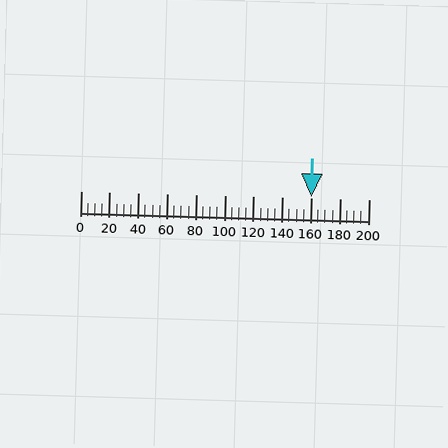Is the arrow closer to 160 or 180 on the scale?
The arrow is closer to 160.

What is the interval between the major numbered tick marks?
The major tick marks are spaced 20 units apart.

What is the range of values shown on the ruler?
The ruler shows values from 0 to 200.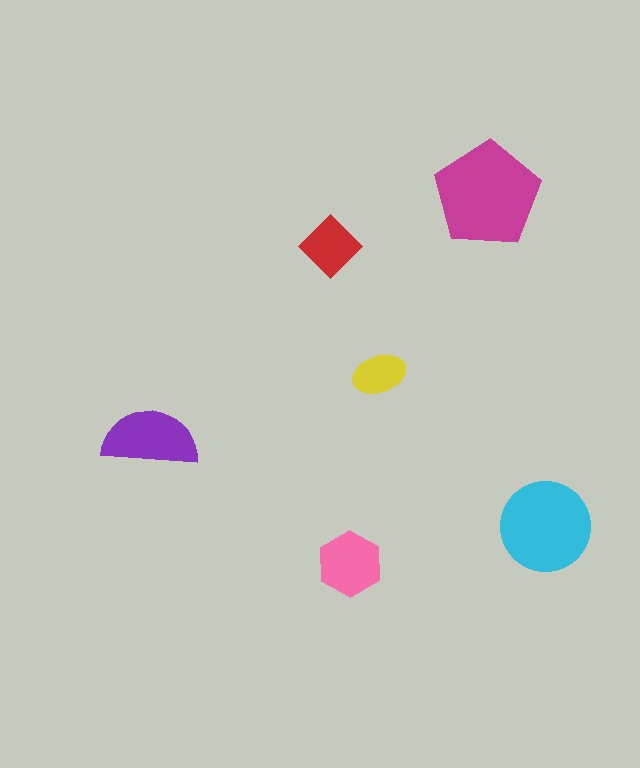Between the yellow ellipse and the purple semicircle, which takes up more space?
The purple semicircle.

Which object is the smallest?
The yellow ellipse.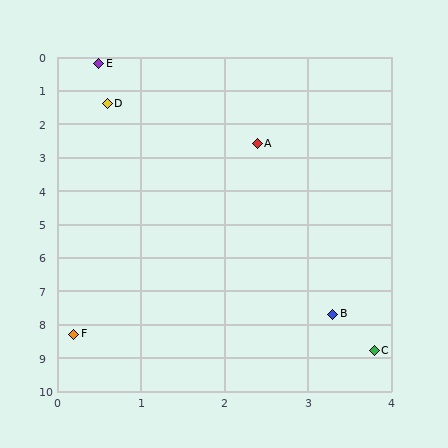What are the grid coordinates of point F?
Point F is at approximately (0.2, 8.3).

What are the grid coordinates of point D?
Point D is at approximately (0.6, 1.4).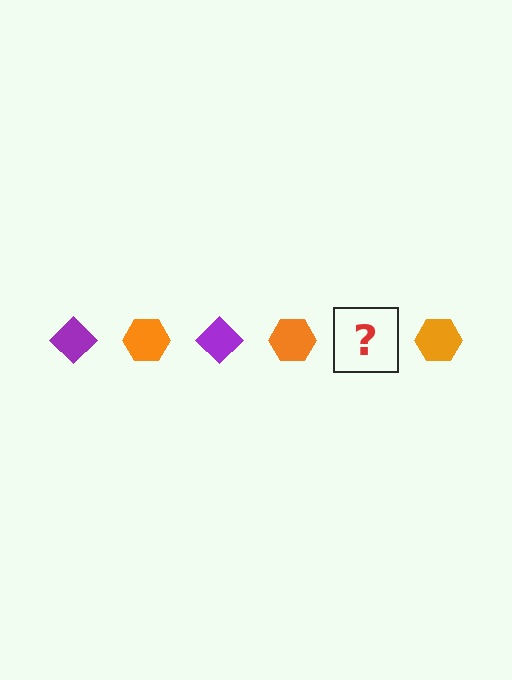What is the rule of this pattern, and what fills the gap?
The rule is that the pattern alternates between purple diamond and orange hexagon. The gap should be filled with a purple diamond.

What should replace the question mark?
The question mark should be replaced with a purple diamond.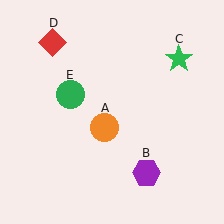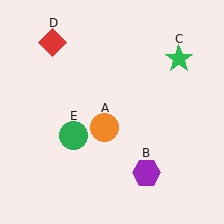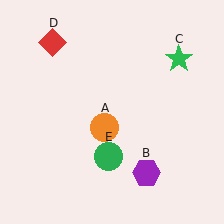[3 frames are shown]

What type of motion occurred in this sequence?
The green circle (object E) rotated counterclockwise around the center of the scene.